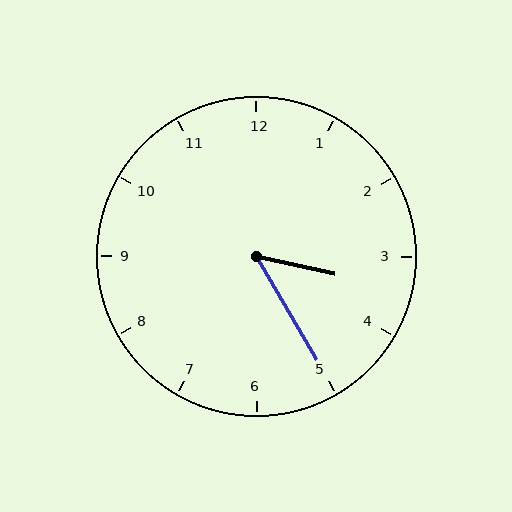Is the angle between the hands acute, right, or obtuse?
It is acute.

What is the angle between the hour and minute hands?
Approximately 48 degrees.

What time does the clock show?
3:25.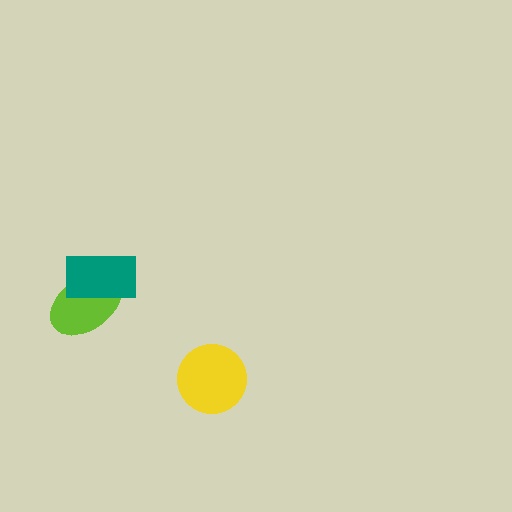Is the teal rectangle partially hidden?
No, no other shape covers it.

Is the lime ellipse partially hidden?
Yes, it is partially covered by another shape.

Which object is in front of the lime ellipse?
The teal rectangle is in front of the lime ellipse.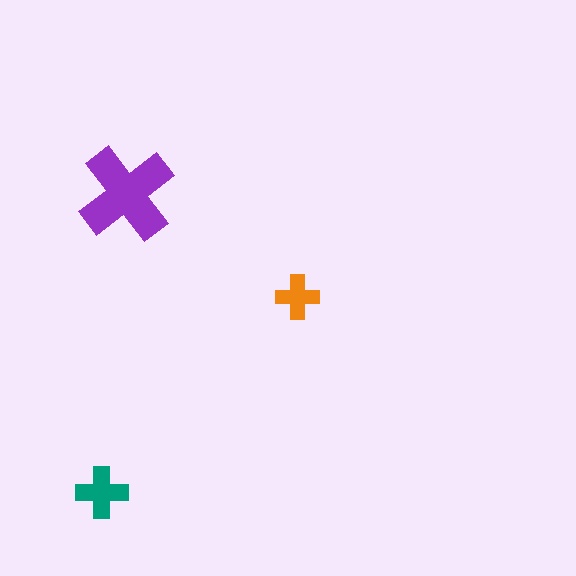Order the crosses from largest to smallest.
the purple one, the teal one, the orange one.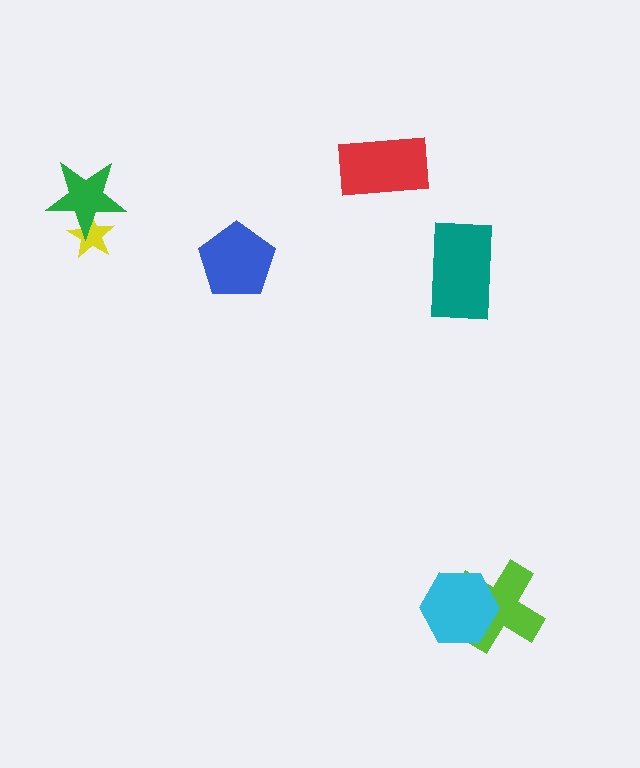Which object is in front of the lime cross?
The cyan hexagon is in front of the lime cross.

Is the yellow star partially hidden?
Yes, it is partially covered by another shape.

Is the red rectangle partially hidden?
No, no other shape covers it.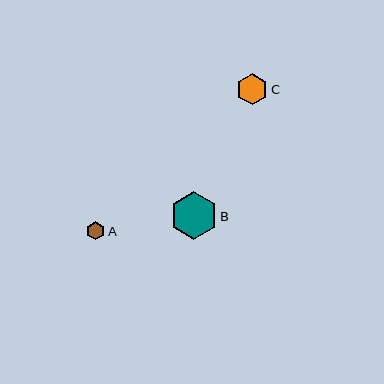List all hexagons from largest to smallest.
From largest to smallest: B, C, A.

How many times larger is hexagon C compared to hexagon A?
Hexagon C is approximately 1.7 times the size of hexagon A.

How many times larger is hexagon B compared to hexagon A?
Hexagon B is approximately 2.6 times the size of hexagon A.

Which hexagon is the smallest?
Hexagon A is the smallest with a size of approximately 18 pixels.